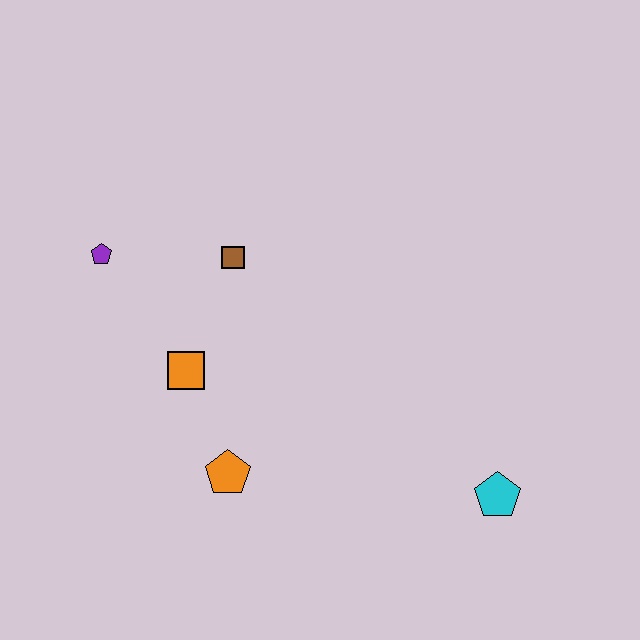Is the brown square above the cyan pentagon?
Yes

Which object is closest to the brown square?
The orange square is closest to the brown square.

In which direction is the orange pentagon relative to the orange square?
The orange pentagon is below the orange square.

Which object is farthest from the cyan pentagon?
The purple pentagon is farthest from the cyan pentagon.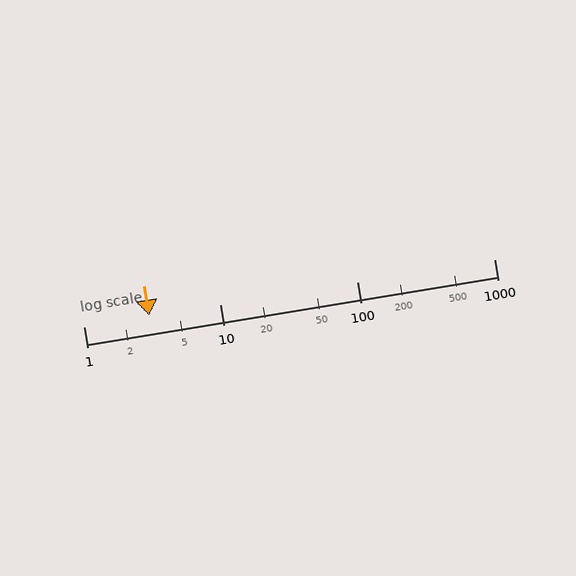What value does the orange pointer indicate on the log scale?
The pointer indicates approximately 3.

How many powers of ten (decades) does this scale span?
The scale spans 3 decades, from 1 to 1000.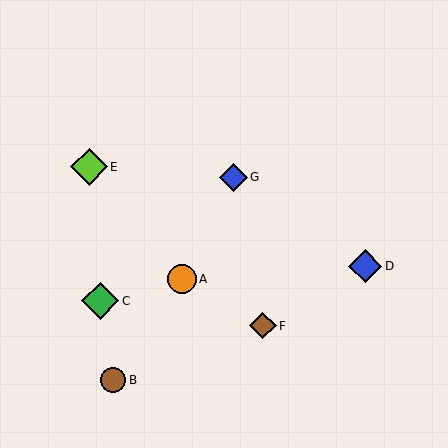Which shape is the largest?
The green diamond (labeled C) is the largest.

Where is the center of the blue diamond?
The center of the blue diamond is at (233, 177).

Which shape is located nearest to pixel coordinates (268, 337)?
The brown diamond (labeled F) at (263, 326) is nearest to that location.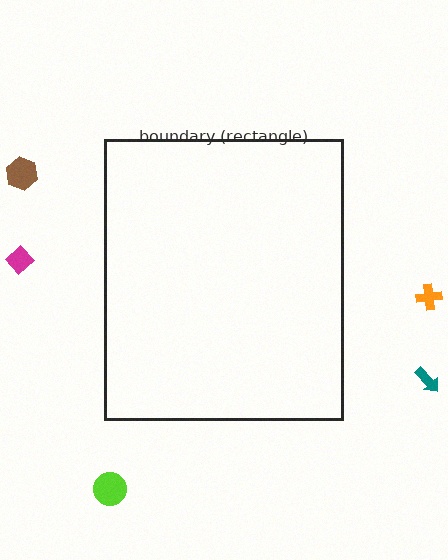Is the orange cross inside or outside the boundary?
Outside.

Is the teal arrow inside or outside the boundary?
Outside.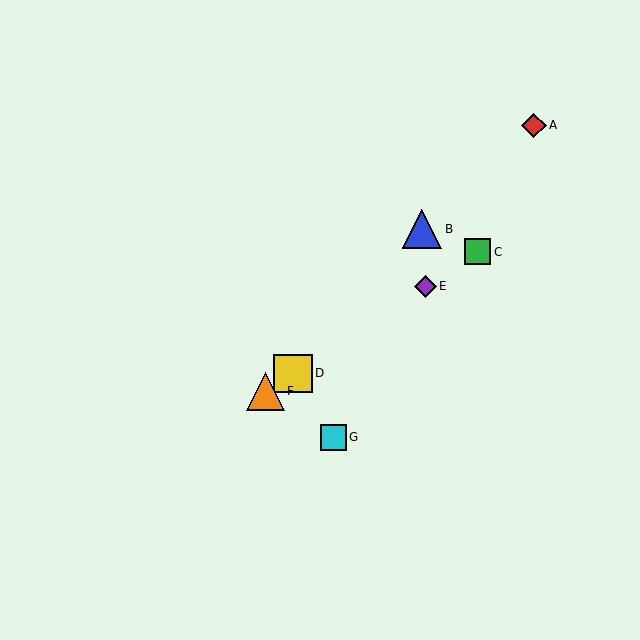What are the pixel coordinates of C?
Object C is at (478, 252).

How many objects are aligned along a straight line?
4 objects (C, D, E, F) are aligned along a straight line.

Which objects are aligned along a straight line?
Objects C, D, E, F are aligned along a straight line.